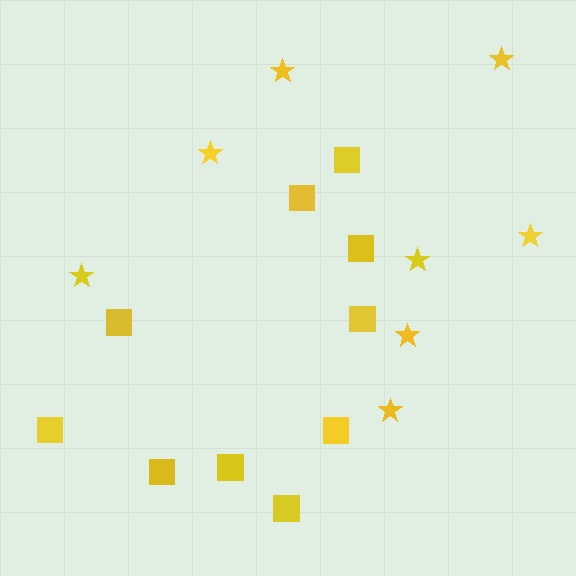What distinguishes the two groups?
There are 2 groups: one group of squares (10) and one group of stars (8).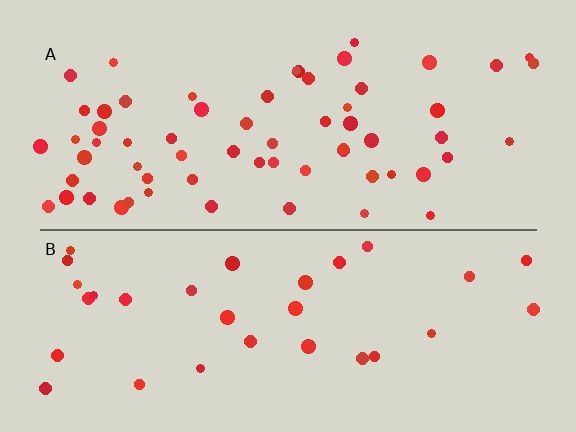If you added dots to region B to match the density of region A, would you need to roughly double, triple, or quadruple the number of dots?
Approximately double.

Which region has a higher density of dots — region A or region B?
A (the top).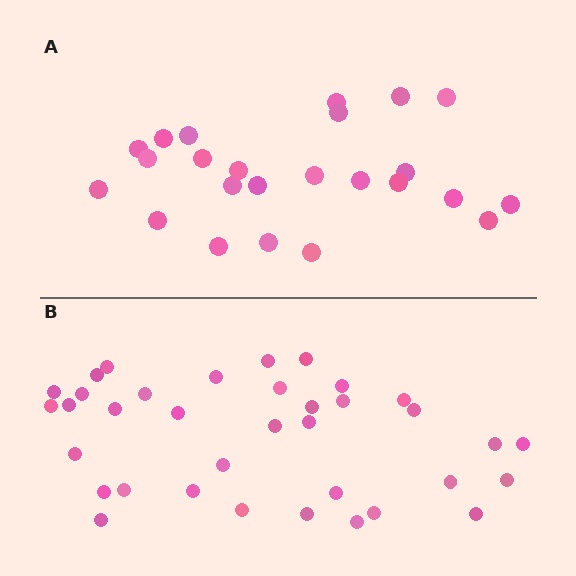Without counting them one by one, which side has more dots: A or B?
Region B (the bottom region) has more dots.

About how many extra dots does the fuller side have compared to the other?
Region B has roughly 12 or so more dots than region A.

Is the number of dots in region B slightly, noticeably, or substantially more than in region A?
Region B has substantially more. The ratio is roughly 1.5 to 1.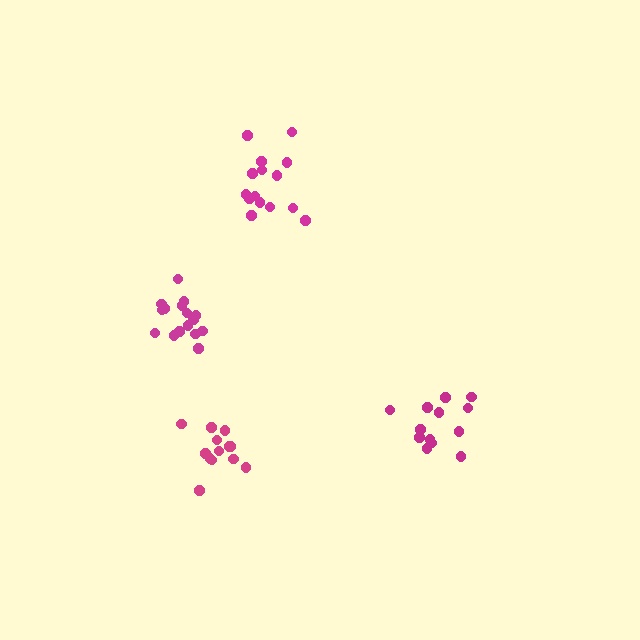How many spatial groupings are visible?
There are 4 spatial groupings.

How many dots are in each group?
Group 1: 13 dots, Group 2: 13 dots, Group 3: 16 dots, Group 4: 15 dots (57 total).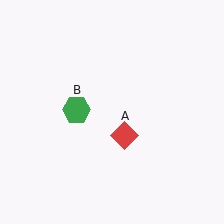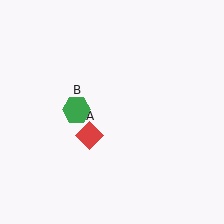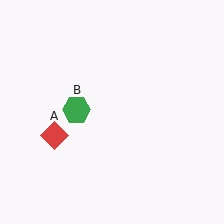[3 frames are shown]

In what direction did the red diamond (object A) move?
The red diamond (object A) moved left.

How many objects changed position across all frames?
1 object changed position: red diamond (object A).